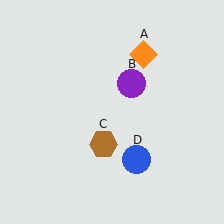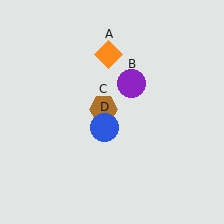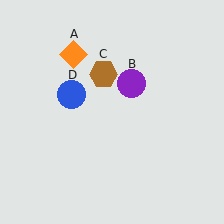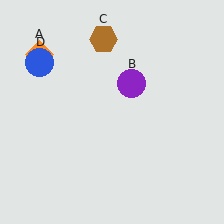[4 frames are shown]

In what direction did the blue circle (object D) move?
The blue circle (object D) moved up and to the left.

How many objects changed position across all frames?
3 objects changed position: orange diamond (object A), brown hexagon (object C), blue circle (object D).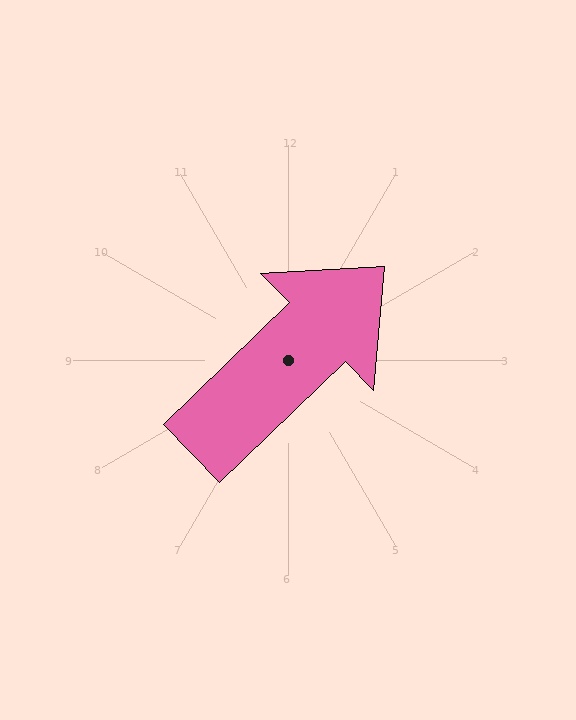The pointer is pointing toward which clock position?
Roughly 2 o'clock.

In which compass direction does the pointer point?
Northeast.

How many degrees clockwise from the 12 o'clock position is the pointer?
Approximately 46 degrees.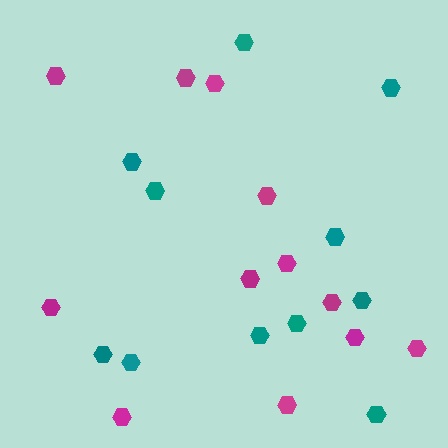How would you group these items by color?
There are 2 groups: one group of teal hexagons (11) and one group of magenta hexagons (12).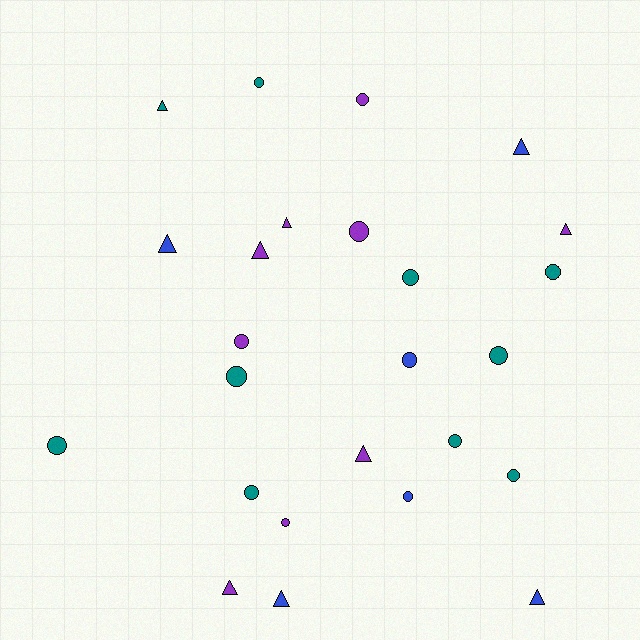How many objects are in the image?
There are 25 objects.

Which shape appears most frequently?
Circle, with 15 objects.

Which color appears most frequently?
Teal, with 10 objects.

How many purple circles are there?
There are 4 purple circles.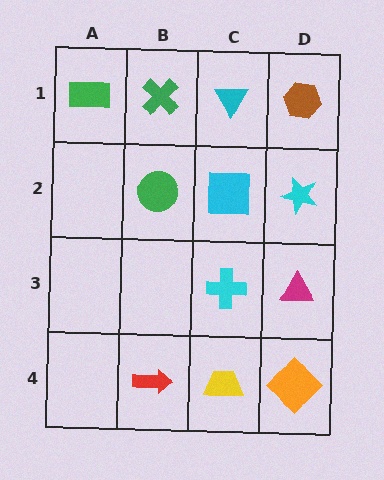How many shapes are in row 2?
3 shapes.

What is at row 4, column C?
A yellow trapezoid.